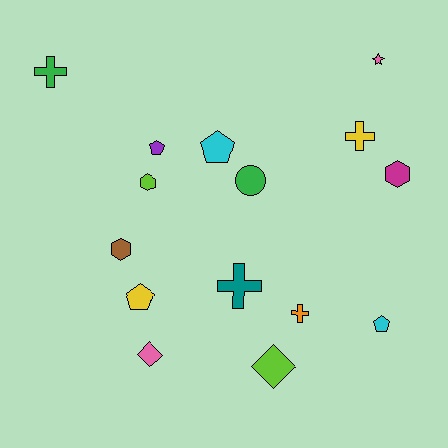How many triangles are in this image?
There are no triangles.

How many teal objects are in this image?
There is 1 teal object.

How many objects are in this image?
There are 15 objects.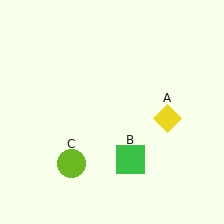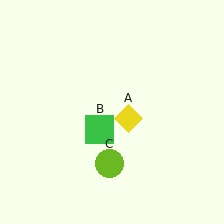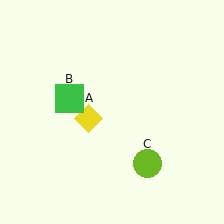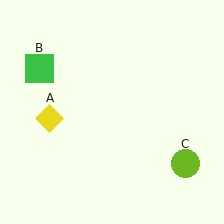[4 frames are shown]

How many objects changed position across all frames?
3 objects changed position: yellow diamond (object A), green square (object B), lime circle (object C).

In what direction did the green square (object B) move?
The green square (object B) moved up and to the left.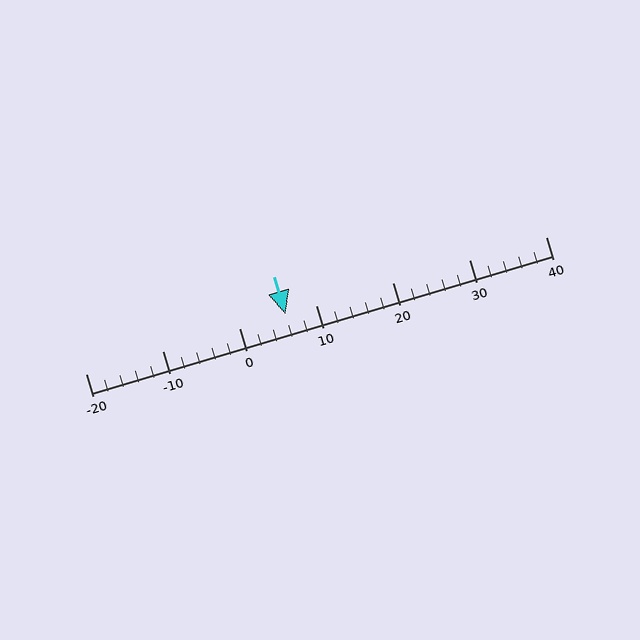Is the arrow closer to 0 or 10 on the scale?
The arrow is closer to 10.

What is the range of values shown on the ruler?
The ruler shows values from -20 to 40.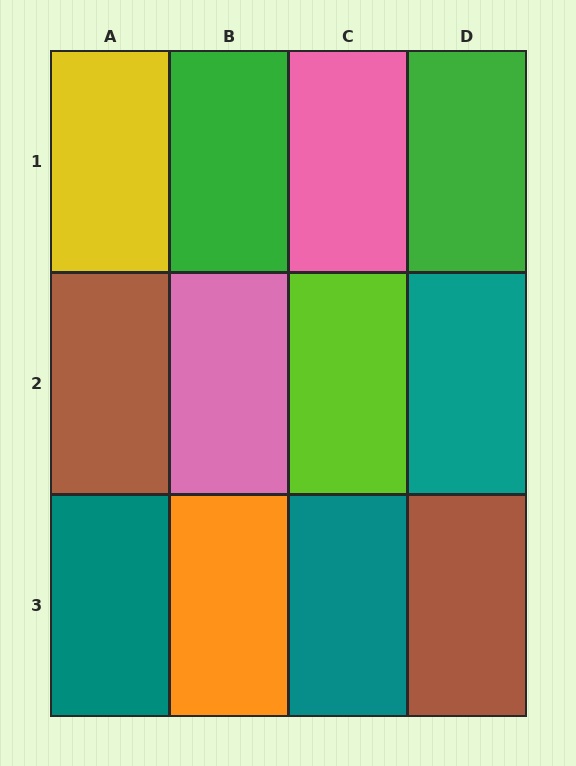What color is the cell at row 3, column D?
Brown.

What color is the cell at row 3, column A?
Teal.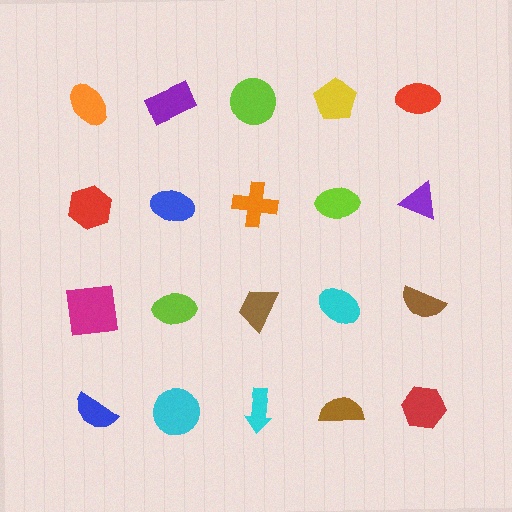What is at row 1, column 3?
A lime circle.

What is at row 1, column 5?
A red ellipse.